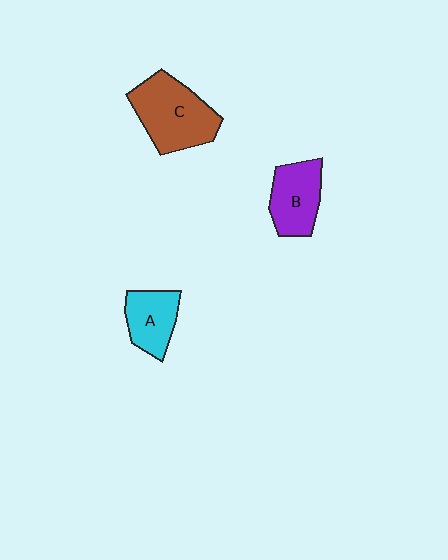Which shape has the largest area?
Shape C (brown).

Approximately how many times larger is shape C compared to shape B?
Approximately 1.4 times.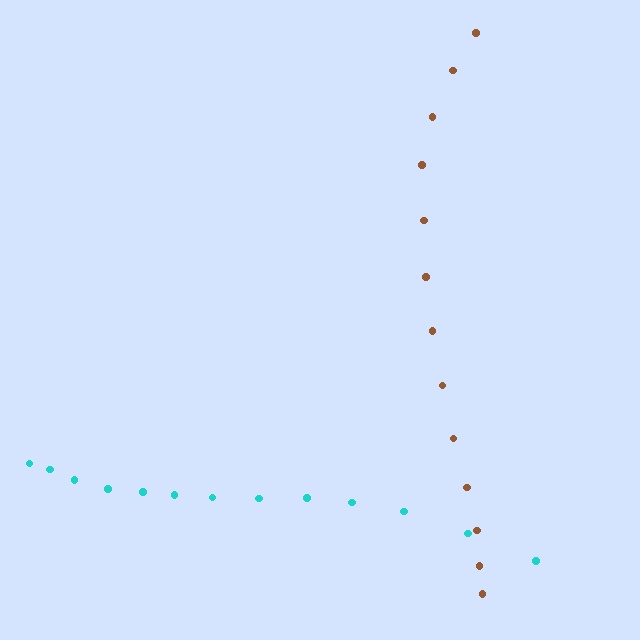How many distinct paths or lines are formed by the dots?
There are 2 distinct paths.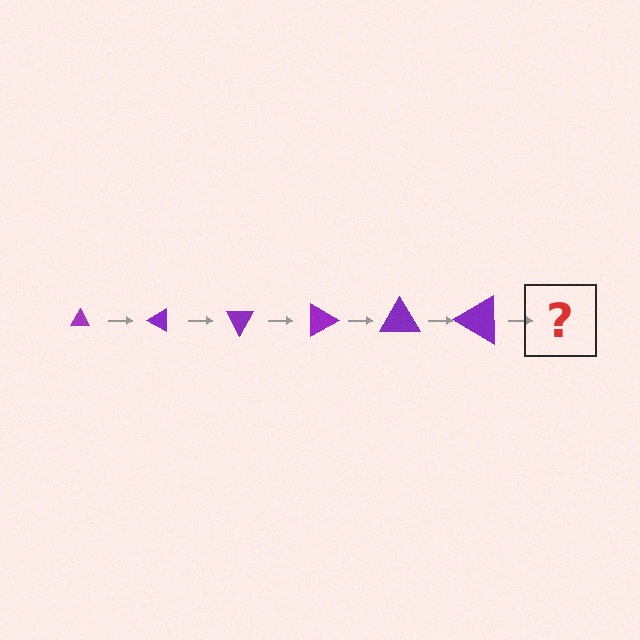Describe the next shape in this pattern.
It should be a triangle, larger than the previous one and rotated 180 degrees from the start.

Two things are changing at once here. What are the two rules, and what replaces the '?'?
The two rules are that the triangle grows larger each step and it rotates 30 degrees each step. The '?' should be a triangle, larger than the previous one and rotated 180 degrees from the start.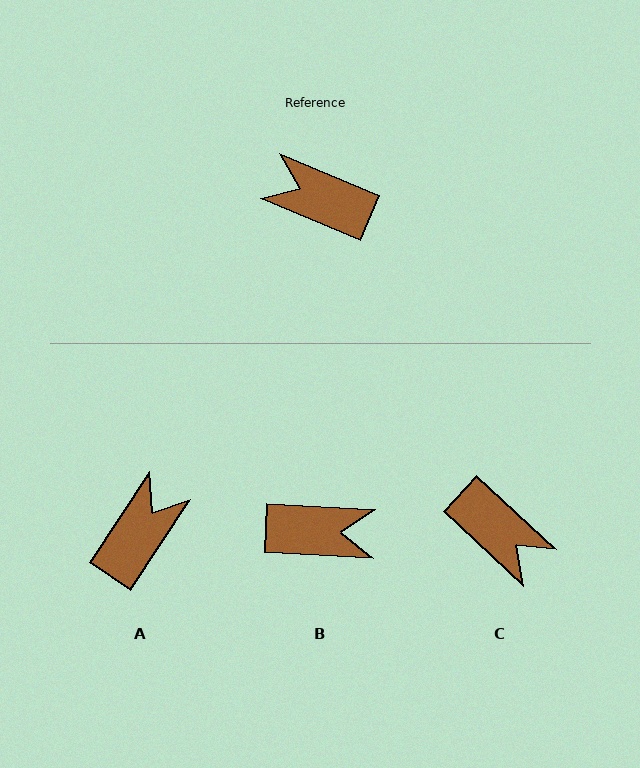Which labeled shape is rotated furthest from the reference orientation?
B, about 160 degrees away.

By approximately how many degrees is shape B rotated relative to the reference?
Approximately 160 degrees clockwise.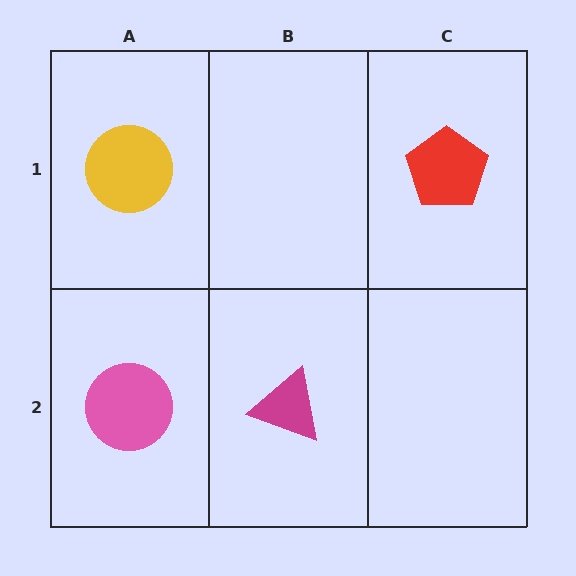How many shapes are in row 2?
2 shapes.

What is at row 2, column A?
A pink circle.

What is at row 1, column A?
A yellow circle.